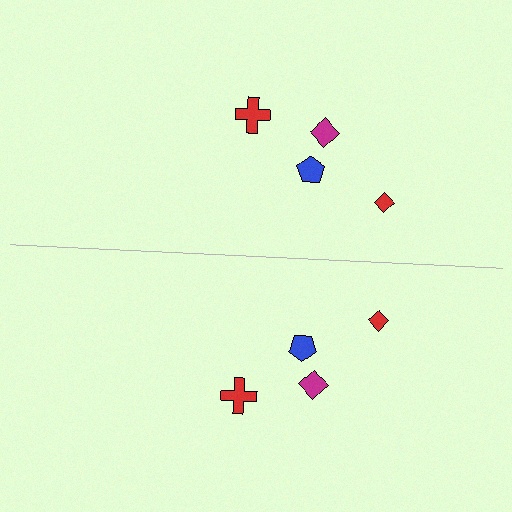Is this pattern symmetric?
Yes, this pattern has bilateral (reflection) symmetry.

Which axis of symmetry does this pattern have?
The pattern has a horizontal axis of symmetry running through the center of the image.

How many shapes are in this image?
There are 8 shapes in this image.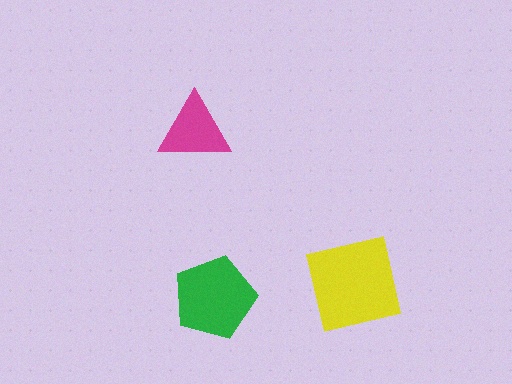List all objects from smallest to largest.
The magenta triangle, the green pentagon, the yellow square.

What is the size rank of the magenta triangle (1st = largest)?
3rd.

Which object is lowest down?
The green pentagon is bottommost.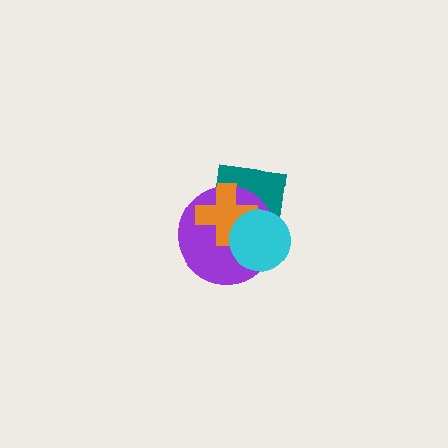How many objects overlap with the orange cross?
3 objects overlap with the orange cross.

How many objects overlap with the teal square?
3 objects overlap with the teal square.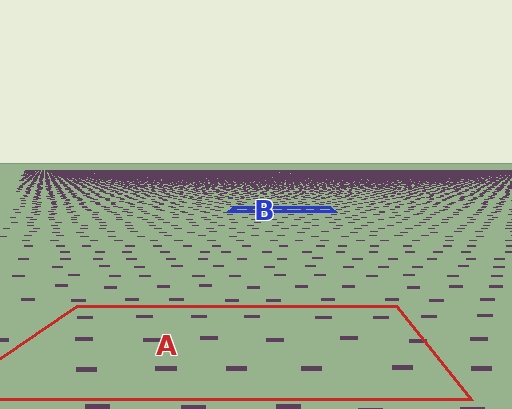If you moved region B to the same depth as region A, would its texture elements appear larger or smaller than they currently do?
They would appear larger. At a closer depth, the same texture elements are projected at a bigger on-screen size.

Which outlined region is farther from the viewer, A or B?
Region B is farther from the viewer — the texture elements inside it appear smaller and more densely packed.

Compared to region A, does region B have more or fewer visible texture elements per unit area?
Region B has more texture elements per unit area — they are packed more densely because it is farther away.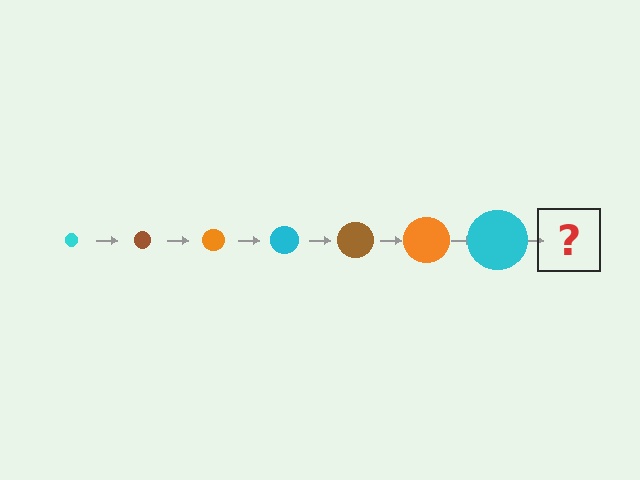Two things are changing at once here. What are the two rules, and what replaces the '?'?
The two rules are that the circle grows larger each step and the color cycles through cyan, brown, and orange. The '?' should be a brown circle, larger than the previous one.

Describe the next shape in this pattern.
It should be a brown circle, larger than the previous one.